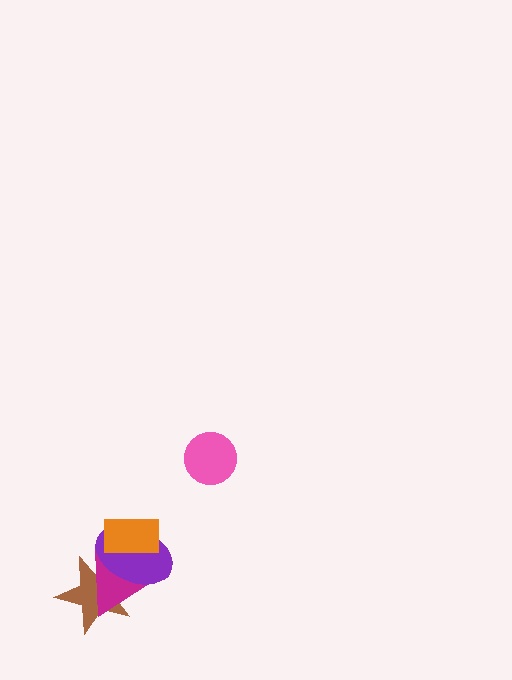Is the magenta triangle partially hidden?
Yes, it is partially covered by another shape.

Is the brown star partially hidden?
Yes, it is partially covered by another shape.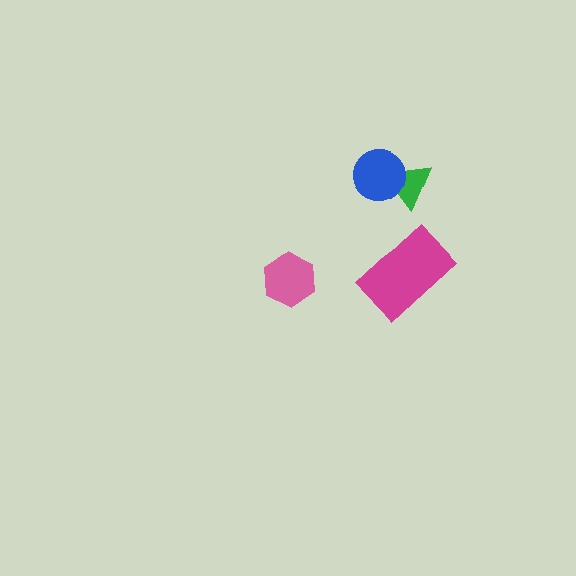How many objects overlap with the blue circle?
1 object overlaps with the blue circle.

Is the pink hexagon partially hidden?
No, no other shape covers it.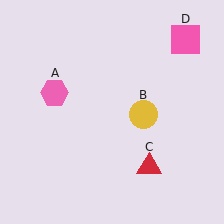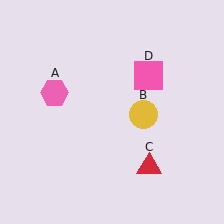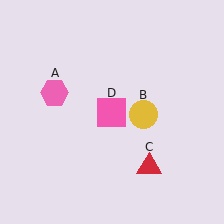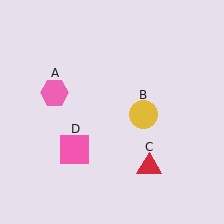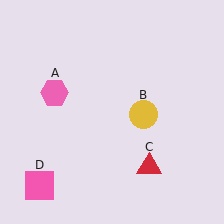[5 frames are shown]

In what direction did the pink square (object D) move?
The pink square (object D) moved down and to the left.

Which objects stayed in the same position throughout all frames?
Pink hexagon (object A) and yellow circle (object B) and red triangle (object C) remained stationary.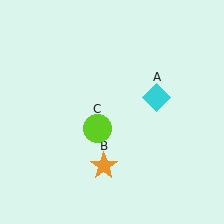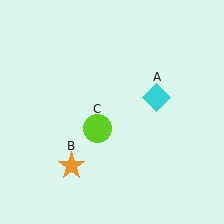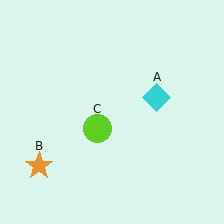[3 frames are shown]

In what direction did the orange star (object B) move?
The orange star (object B) moved left.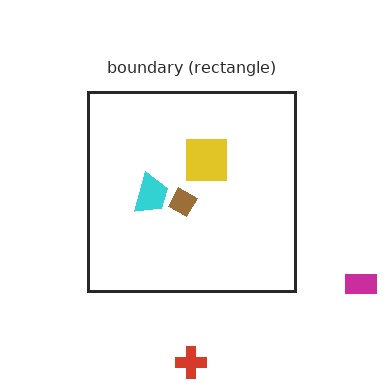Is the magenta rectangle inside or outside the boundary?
Outside.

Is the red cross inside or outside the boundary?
Outside.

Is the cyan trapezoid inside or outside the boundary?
Inside.